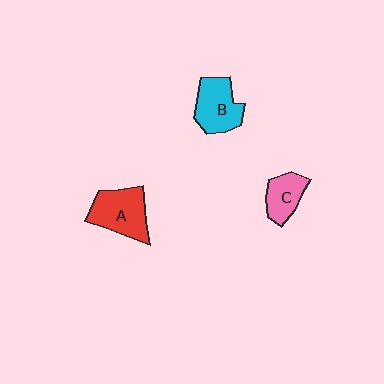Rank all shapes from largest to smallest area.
From largest to smallest: A (red), B (cyan), C (pink).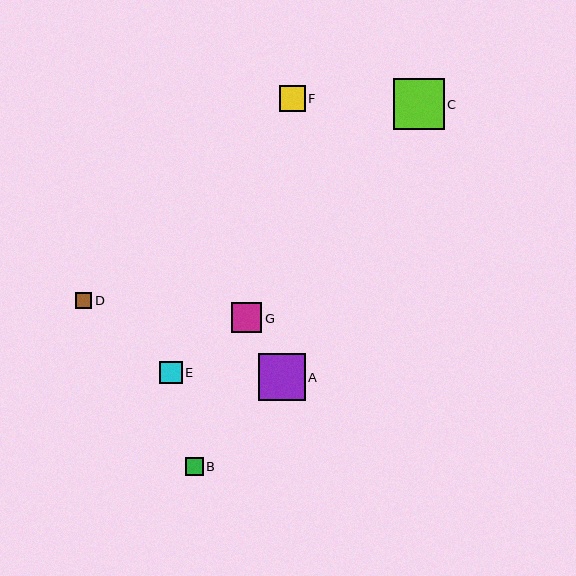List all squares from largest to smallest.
From largest to smallest: C, A, G, F, E, B, D.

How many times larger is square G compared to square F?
Square G is approximately 1.2 times the size of square F.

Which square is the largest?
Square C is the largest with a size of approximately 51 pixels.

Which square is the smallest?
Square D is the smallest with a size of approximately 17 pixels.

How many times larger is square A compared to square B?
Square A is approximately 2.6 times the size of square B.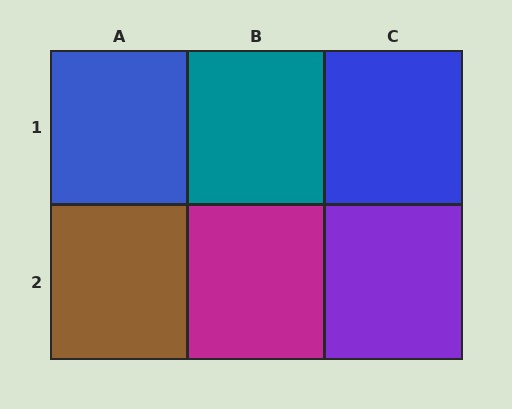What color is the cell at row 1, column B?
Teal.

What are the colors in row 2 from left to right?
Brown, magenta, purple.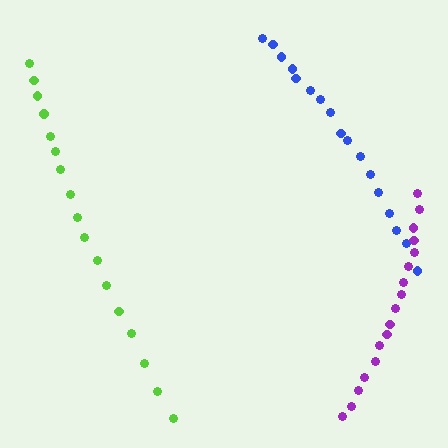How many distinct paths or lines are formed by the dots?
There are 3 distinct paths.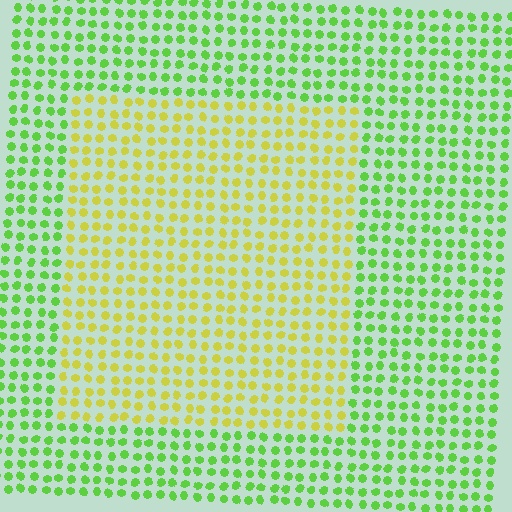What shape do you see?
I see a rectangle.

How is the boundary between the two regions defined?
The boundary is defined purely by a slight shift in hue (about 46 degrees). Spacing, size, and orientation are identical on both sides.